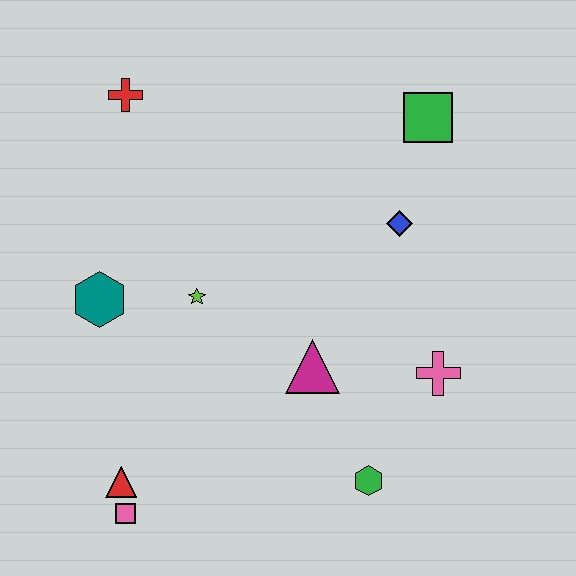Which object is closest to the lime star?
The teal hexagon is closest to the lime star.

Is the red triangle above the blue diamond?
No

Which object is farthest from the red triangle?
The green square is farthest from the red triangle.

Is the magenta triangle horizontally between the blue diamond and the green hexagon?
No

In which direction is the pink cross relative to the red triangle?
The pink cross is to the right of the red triangle.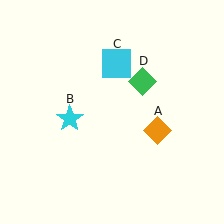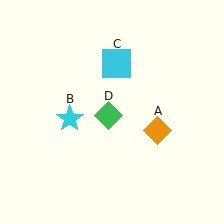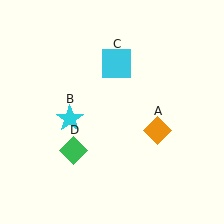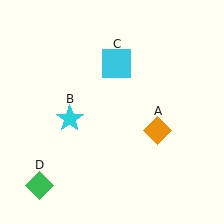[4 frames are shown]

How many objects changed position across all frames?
1 object changed position: green diamond (object D).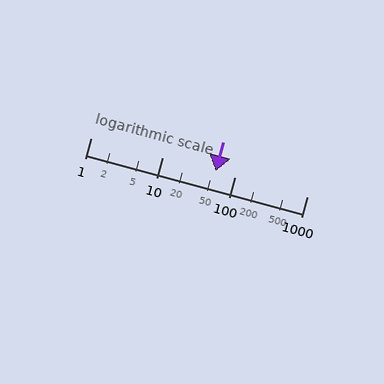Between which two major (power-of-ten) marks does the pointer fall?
The pointer is between 10 and 100.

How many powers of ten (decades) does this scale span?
The scale spans 3 decades, from 1 to 1000.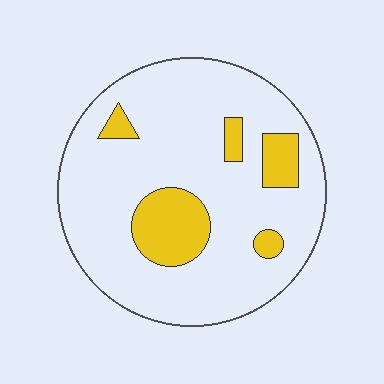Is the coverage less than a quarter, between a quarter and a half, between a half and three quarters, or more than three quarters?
Less than a quarter.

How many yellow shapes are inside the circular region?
5.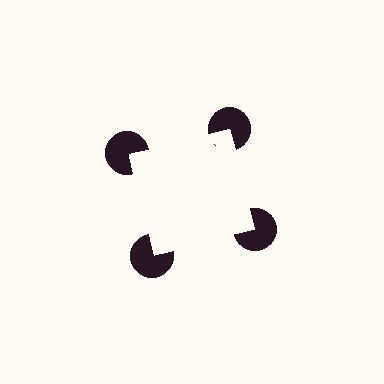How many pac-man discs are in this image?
There are 4 — one at each vertex of the illusory square.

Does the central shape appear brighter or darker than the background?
It typically appears slightly brighter than the background, even though no actual brightness change is drawn.